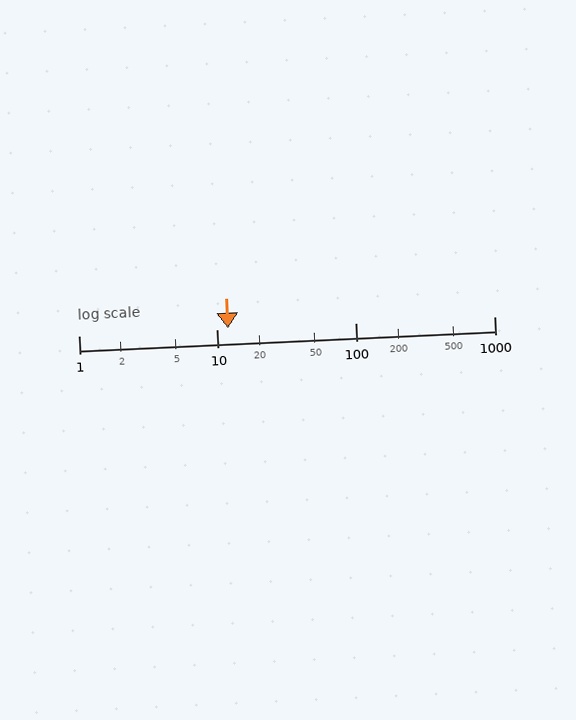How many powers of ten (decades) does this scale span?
The scale spans 3 decades, from 1 to 1000.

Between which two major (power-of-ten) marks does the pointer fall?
The pointer is between 10 and 100.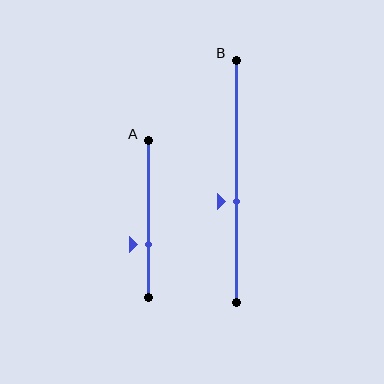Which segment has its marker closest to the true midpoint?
Segment B has its marker closest to the true midpoint.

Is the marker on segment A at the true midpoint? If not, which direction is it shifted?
No, the marker on segment A is shifted downward by about 16% of the segment length.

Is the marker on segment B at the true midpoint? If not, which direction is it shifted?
No, the marker on segment B is shifted downward by about 9% of the segment length.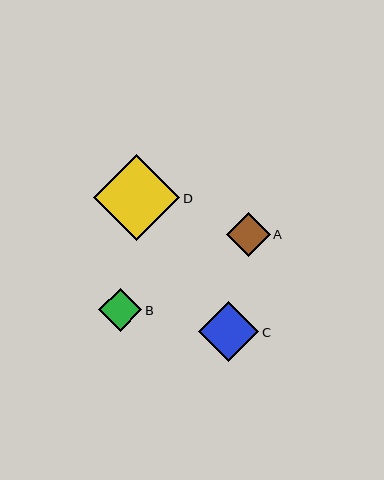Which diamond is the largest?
Diamond D is the largest with a size of approximately 86 pixels.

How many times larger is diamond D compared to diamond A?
Diamond D is approximately 2.0 times the size of diamond A.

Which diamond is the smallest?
Diamond B is the smallest with a size of approximately 43 pixels.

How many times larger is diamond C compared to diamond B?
Diamond C is approximately 1.4 times the size of diamond B.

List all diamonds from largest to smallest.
From largest to smallest: D, C, A, B.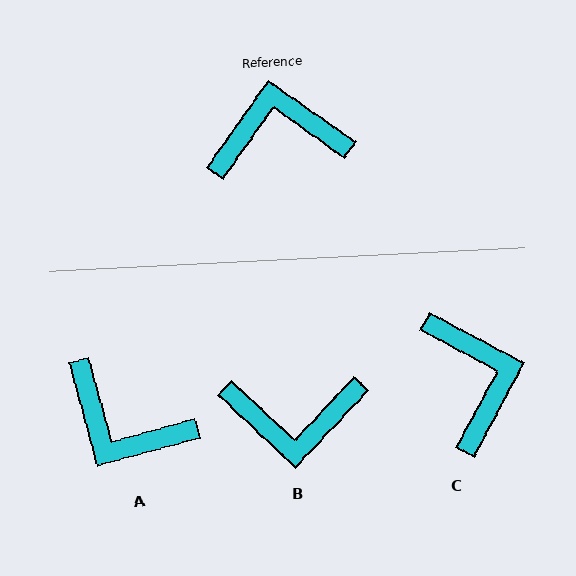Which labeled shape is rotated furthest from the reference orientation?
B, about 172 degrees away.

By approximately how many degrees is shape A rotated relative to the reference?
Approximately 141 degrees counter-clockwise.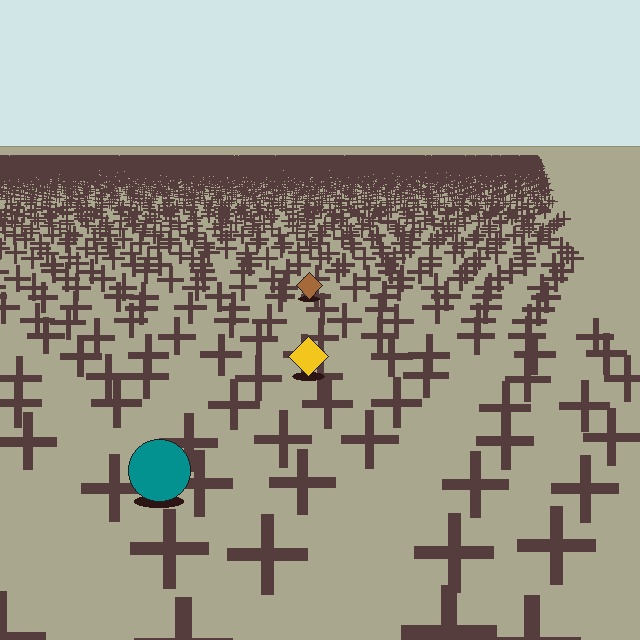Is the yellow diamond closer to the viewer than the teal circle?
No. The teal circle is closer — you can tell from the texture gradient: the ground texture is coarser near it.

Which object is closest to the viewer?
The teal circle is closest. The texture marks near it are larger and more spread out.